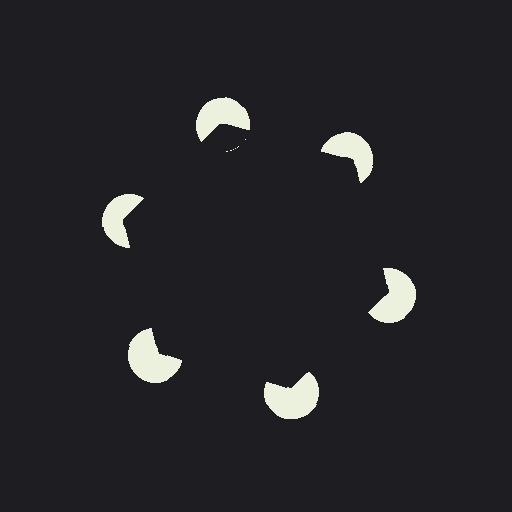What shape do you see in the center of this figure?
An illusory hexagon — its edges are inferred from the aligned wedge cuts in the pac-man discs, not physically drawn.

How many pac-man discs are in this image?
There are 6 — one at each vertex of the illusory hexagon.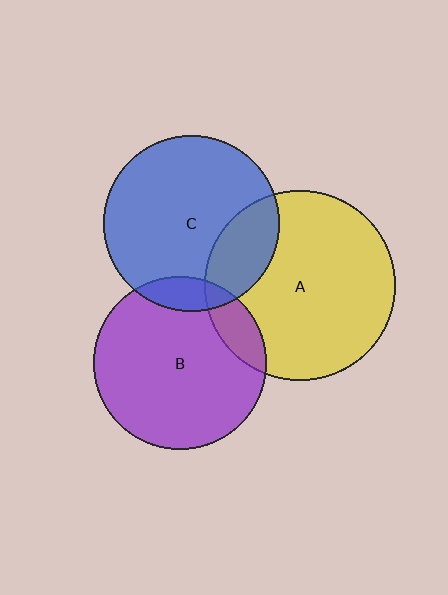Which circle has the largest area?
Circle A (yellow).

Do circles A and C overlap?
Yes.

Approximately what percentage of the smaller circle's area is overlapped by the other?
Approximately 20%.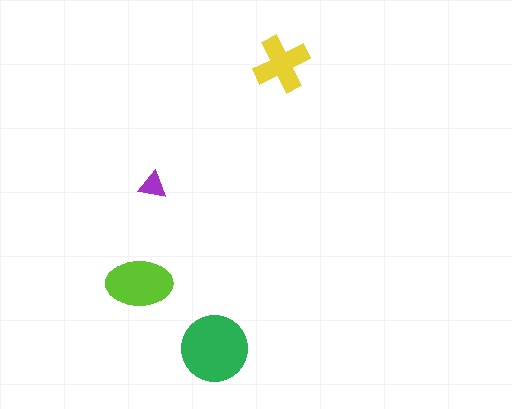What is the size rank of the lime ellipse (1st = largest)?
2nd.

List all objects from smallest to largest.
The purple triangle, the yellow cross, the lime ellipse, the green circle.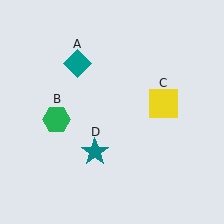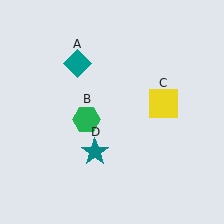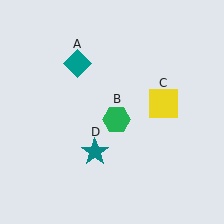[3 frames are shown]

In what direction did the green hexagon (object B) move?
The green hexagon (object B) moved right.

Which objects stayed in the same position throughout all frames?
Teal diamond (object A) and yellow square (object C) and teal star (object D) remained stationary.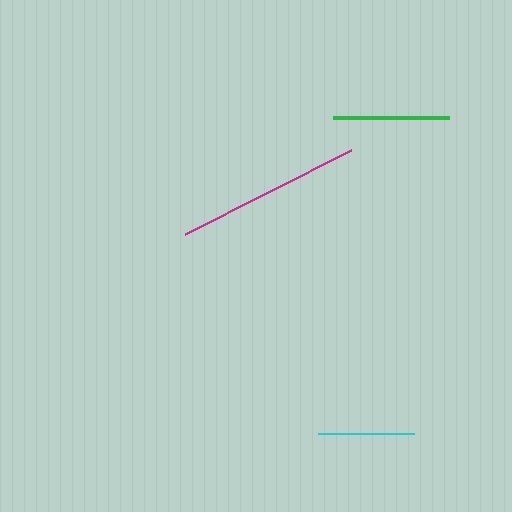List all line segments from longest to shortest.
From longest to shortest: magenta, green, cyan.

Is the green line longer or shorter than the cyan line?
The green line is longer than the cyan line.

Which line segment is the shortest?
The cyan line is the shortest at approximately 95 pixels.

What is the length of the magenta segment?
The magenta segment is approximately 186 pixels long.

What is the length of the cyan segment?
The cyan segment is approximately 95 pixels long.